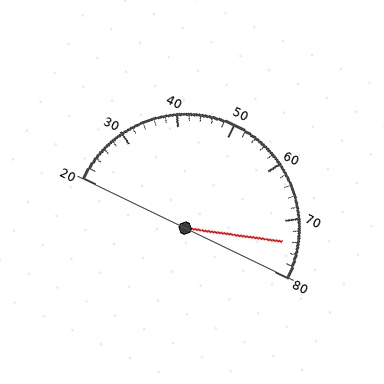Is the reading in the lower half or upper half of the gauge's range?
The reading is in the upper half of the range (20 to 80).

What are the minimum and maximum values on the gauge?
The gauge ranges from 20 to 80.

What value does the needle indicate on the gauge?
The needle indicates approximately 74.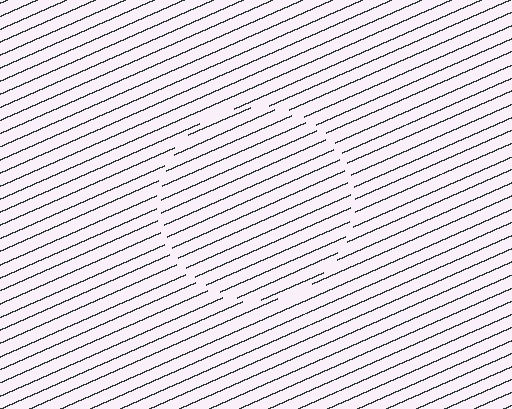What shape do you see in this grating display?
An illusory circle. The interior of the shape contains the same grating, shifted by half a period — the contour is defined by the phase discontinuity where line-ends from the inner and outer gratings abut.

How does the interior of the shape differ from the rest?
The interior of the shape contains the same grating, shifted by half a period — the contour is defined by the phase discontinuity where line-ends from the inner and outer gratings abut.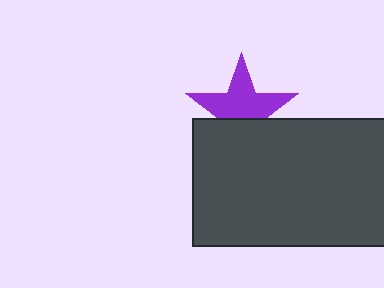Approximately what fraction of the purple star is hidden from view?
Roughly 39% of the purple star is hidden behind the dark gray rectangle.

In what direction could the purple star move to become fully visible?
The purple star could move up. That would shift it out from behind the dark gray rectangle entirely.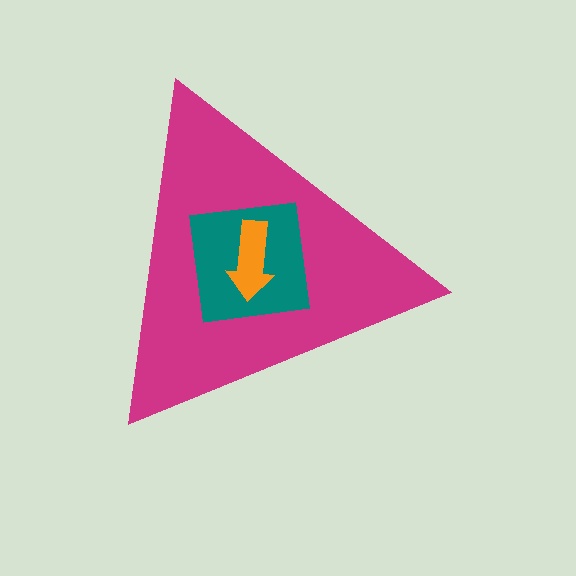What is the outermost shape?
The magenta triangle.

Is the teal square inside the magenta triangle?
Yes.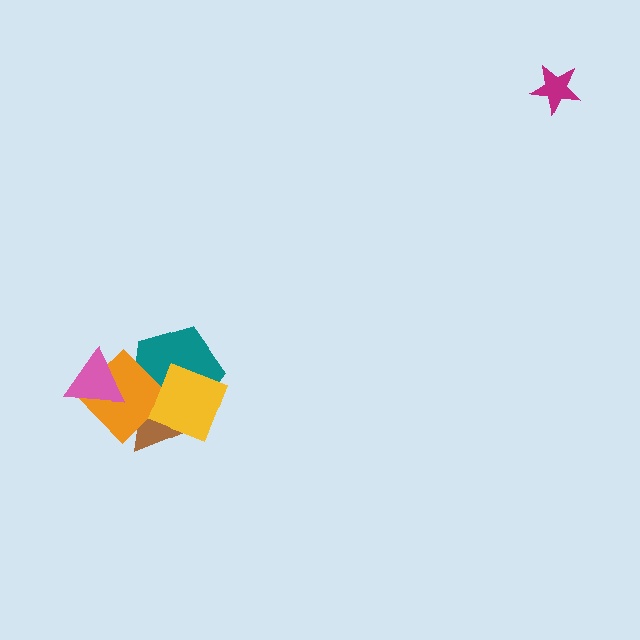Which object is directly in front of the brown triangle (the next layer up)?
The teal pentagon is directly in front of the brown triangle.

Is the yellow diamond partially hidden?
No, no other shape covers it.